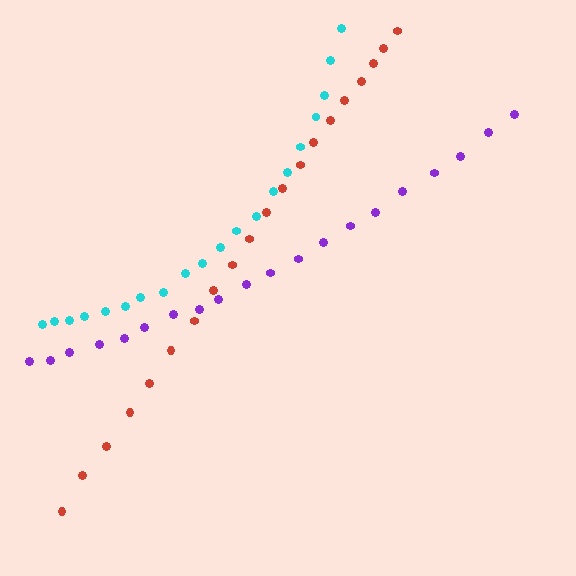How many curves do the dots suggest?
There are 3 distinct paths.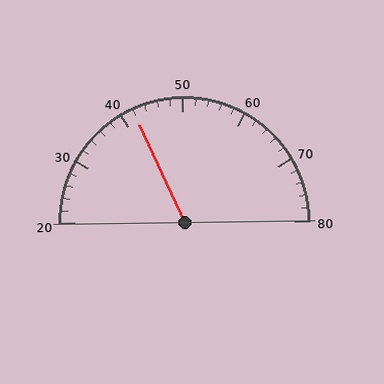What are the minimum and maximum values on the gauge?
The gauge ranges from 20 to 80.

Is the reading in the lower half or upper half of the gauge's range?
The reading is in the lower half of the range (20 to 80).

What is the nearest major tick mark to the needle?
The nearest major tick mark is 40.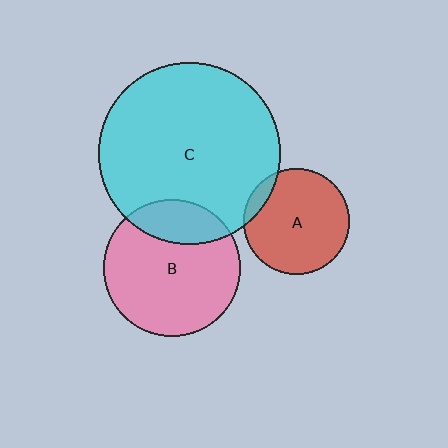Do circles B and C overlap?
Yes.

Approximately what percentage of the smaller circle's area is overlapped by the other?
Approximately 20%.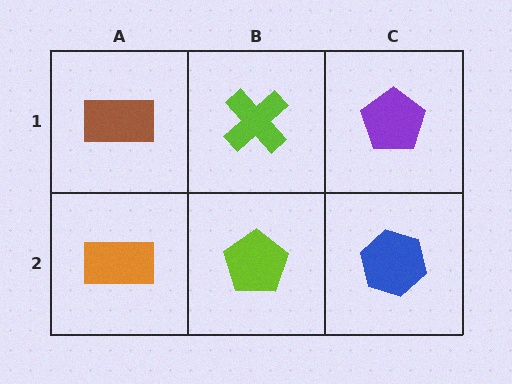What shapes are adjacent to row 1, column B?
A lime pentagon (row 2, column B), a brown rectangle (row 1, column A), a purple pentagon (row 1, column C).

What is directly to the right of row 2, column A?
A lime pentagon.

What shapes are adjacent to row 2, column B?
A lime cross (row 1, column B), an orange rectangle (row 2, column A), a blue hexagon (row 2, column C).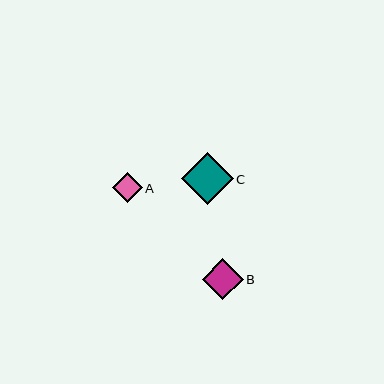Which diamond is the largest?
Diamond C is the largest with a size of approximately 52 pixels.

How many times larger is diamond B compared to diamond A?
Diamond B is approximately 1.4 times the size of diamond A.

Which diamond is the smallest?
Diamond A is the smallest with a size of approximately 30 pixels.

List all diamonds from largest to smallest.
From largest to smallest: C, B, A.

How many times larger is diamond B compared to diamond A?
Diamond B is approximately 1.4 times the size of diamond A.